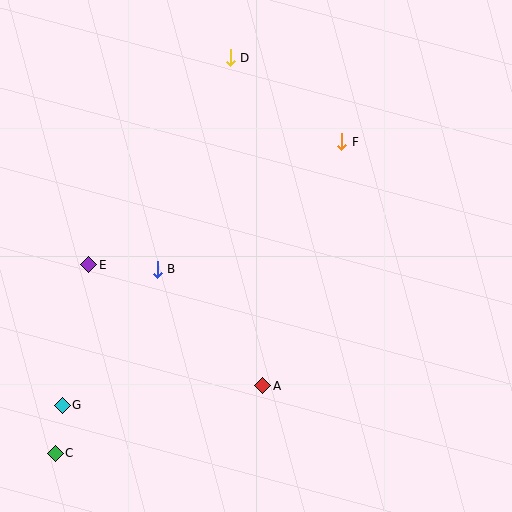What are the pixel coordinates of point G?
Point G is at (62, 405).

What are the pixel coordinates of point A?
Point A is at (263, 386).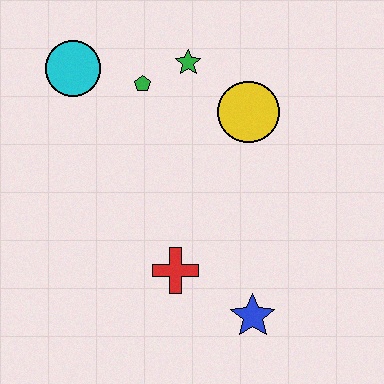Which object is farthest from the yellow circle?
The blue star is farthest from the yellow circle.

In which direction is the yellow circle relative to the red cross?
The yellow circle is above the red cross.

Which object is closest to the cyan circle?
The green pentagon is closest to the cyan circle.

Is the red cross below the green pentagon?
Yes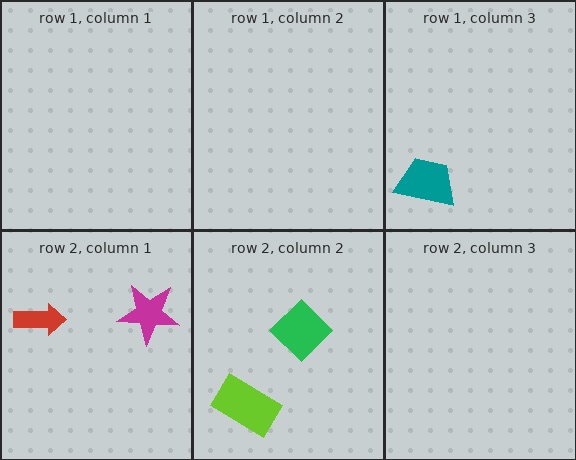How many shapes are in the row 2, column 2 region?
2.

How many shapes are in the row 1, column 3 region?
1.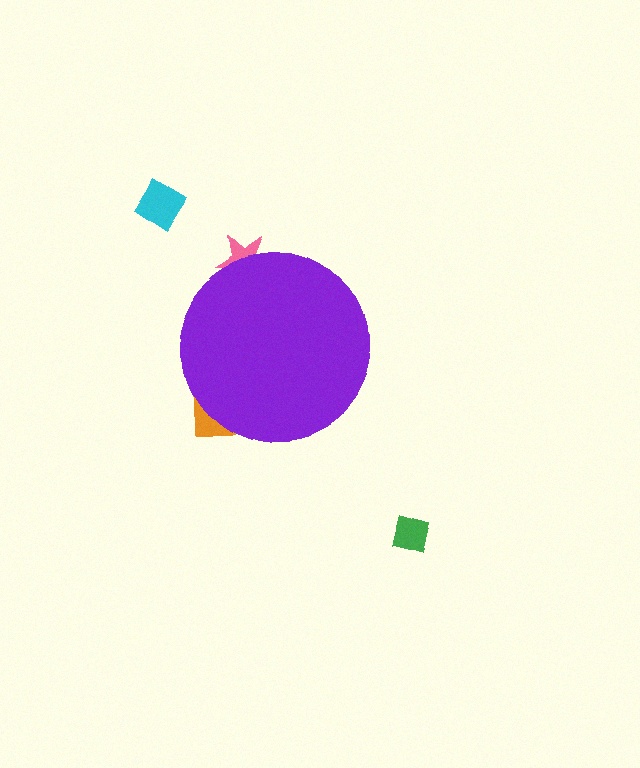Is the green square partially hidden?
No, the green square is fully visible.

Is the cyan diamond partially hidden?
No, the cyan diamond is fully visible.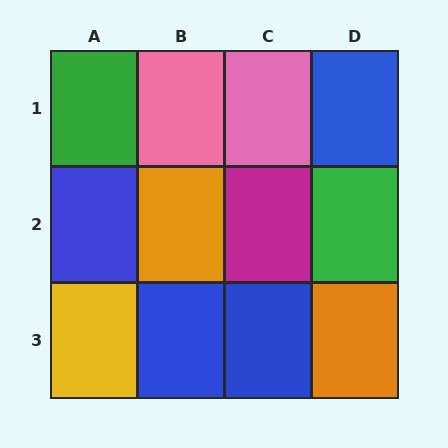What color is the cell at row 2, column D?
Green.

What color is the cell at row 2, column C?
Magenta.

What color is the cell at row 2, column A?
Blue.